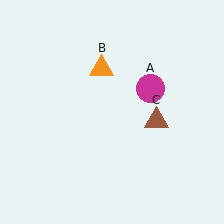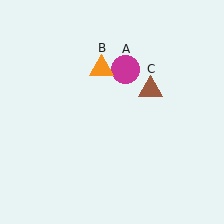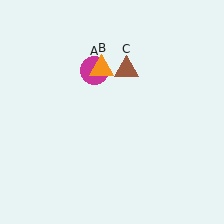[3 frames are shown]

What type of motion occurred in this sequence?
The magenta circle (object A), brown triangle (object C) rotated counterclockwise around the center of the scene.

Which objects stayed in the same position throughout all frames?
Orange triangle (object B) remained stationary.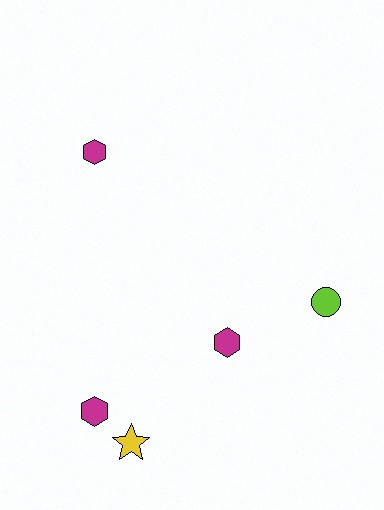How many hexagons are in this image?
There are 3 hexagons.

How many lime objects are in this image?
There is 1 lime object.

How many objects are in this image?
There are 5 objects.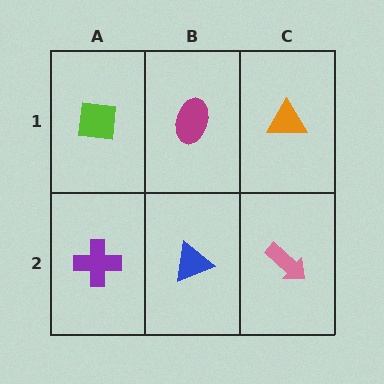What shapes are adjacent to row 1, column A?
A purple cross (row 2, column A), a magenta ellipse (row 1, column B).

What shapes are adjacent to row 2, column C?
An orange triangle (row 1, column C), a blue triangle (row 2, column B).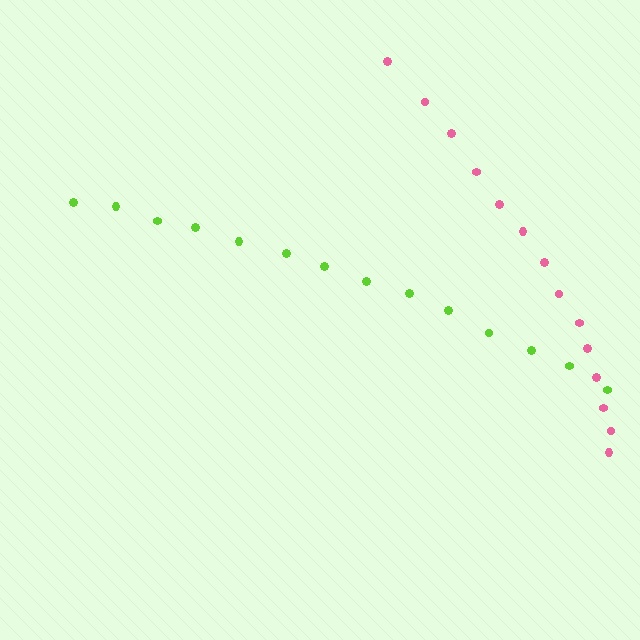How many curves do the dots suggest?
There are 2 distinct paths.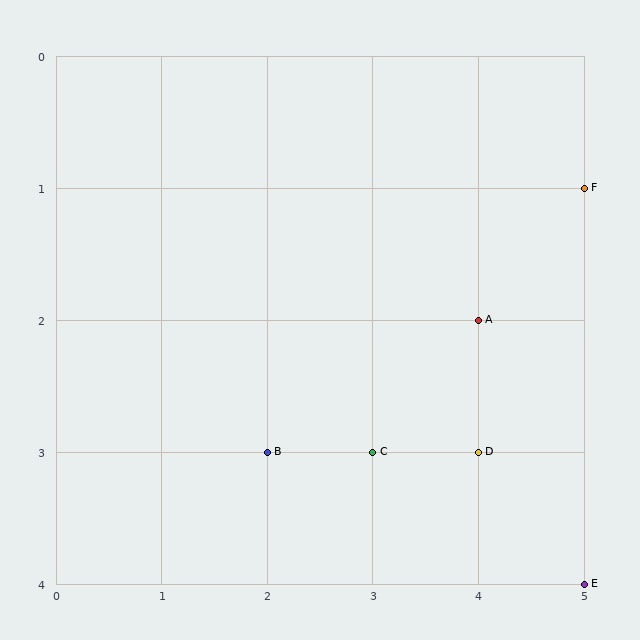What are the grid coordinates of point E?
Point E is at grid coordinates (5, 4).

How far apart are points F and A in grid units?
Points F and A are 1 column and 1 row apart (about 1.4 grid units diagonally).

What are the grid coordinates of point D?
Point D is at grid coordinates (4, 3).